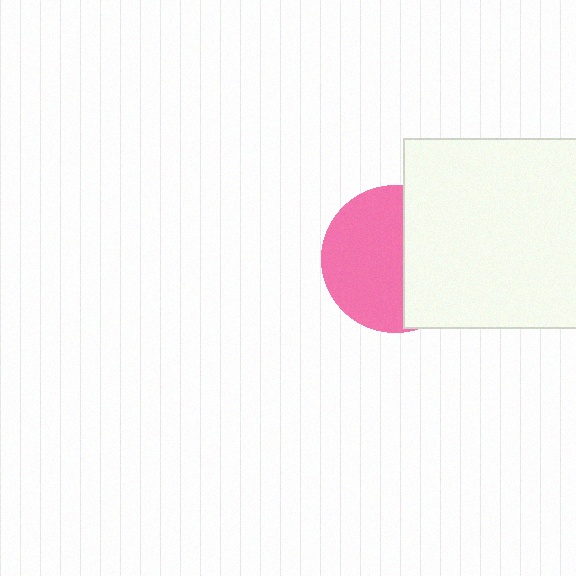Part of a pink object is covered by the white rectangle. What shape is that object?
It is a circle.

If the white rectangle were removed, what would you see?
You would see the complete pink circle.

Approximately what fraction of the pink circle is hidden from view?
Roughly 43% of the pink circle is hidden behind the white rectangle.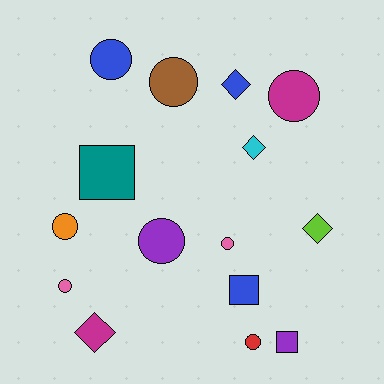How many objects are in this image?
There are 15 objects.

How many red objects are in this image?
There is 1 red object.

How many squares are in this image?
There are 3 squares.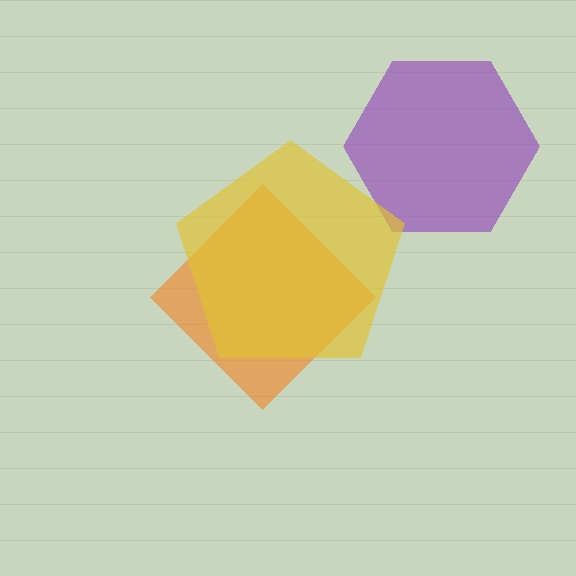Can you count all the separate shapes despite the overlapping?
Yes, there are 3 separate shapes.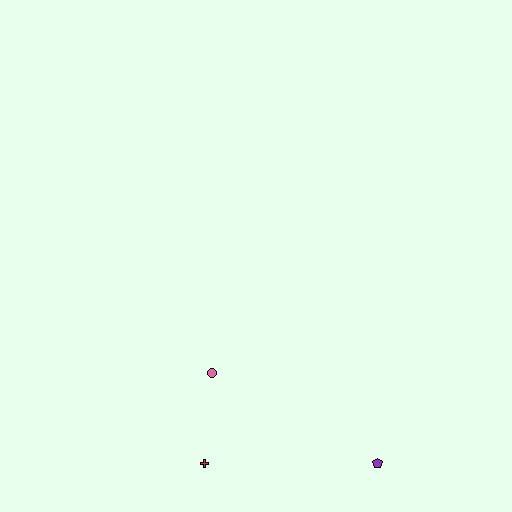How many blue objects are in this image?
There are no blue objects.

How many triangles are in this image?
There are no triangles.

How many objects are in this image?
There are 3 objects.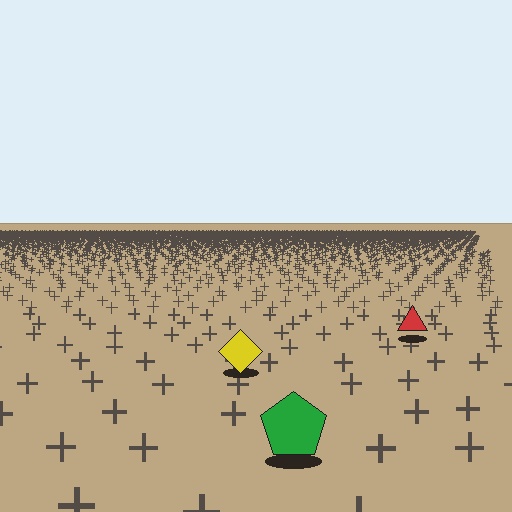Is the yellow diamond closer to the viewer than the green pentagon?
No. The green pentagon is closer — you can tell from the texture gradient: the ground texture is coarser near it.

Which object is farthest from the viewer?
The red triangle is farthest from the viewer. It appears smaller and the ground texture around it is denser.